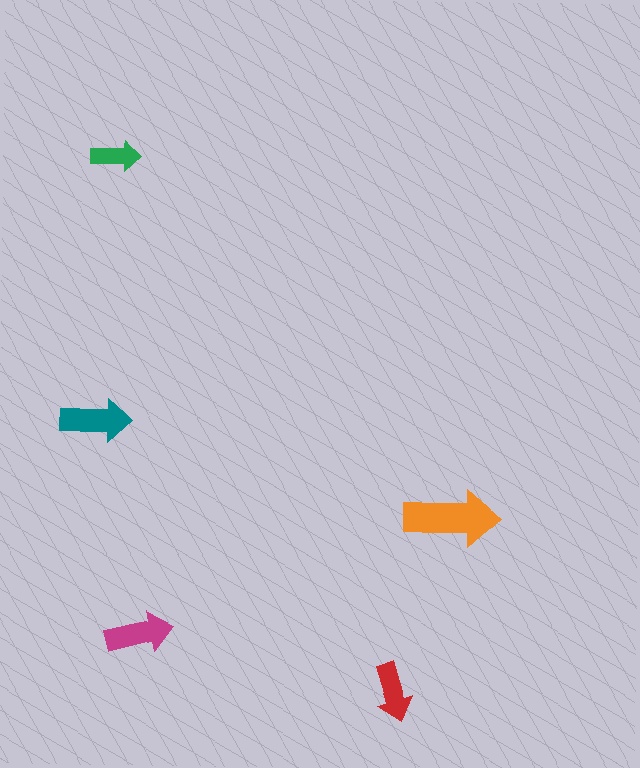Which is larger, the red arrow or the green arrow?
The red one.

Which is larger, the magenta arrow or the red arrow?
The magenta one.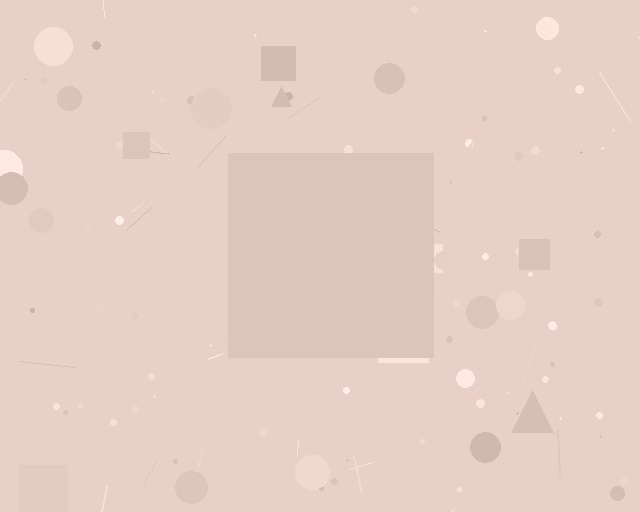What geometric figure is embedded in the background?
A square is embedded in the background.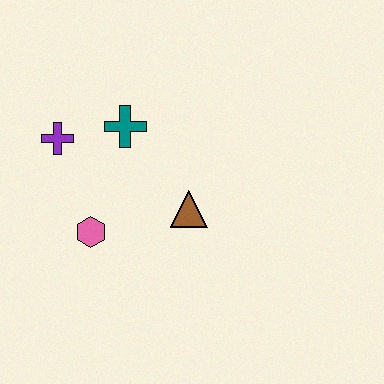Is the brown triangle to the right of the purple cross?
Yes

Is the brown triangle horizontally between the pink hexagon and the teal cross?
No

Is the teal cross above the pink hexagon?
Yes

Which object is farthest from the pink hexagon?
The teal cross is farthest from the pink hexagon.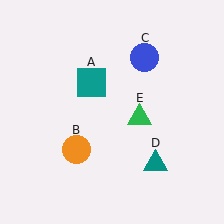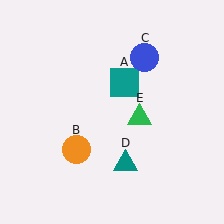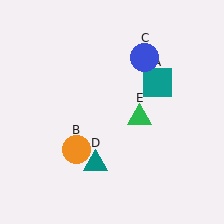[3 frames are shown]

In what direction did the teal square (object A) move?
The teal square (object A) moved right.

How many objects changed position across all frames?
2 objects changed position: teal square (object A), teal triangle (object D).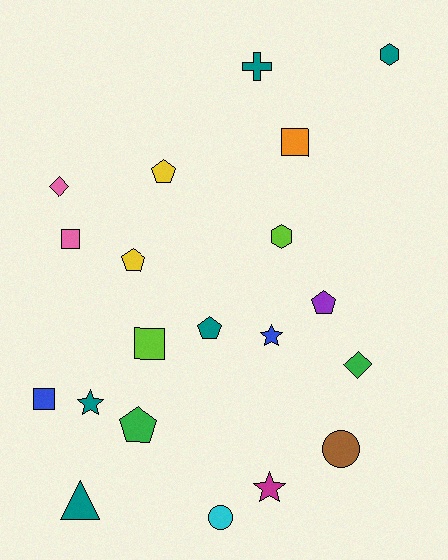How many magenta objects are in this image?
There is 1 magenta object.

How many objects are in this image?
There are 20 objects.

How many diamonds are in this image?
There are 2 diamonds.